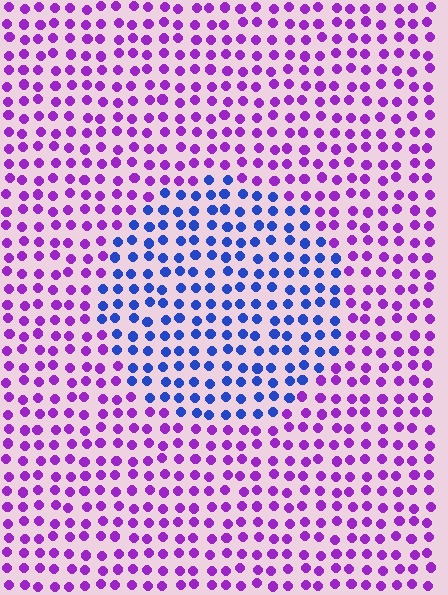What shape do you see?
I see a circle.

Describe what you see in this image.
The image is filled with small purple elements in a uniform arrangement. A circle-shaped region is visible where the elements are tinted to a slightly different hue, forming a subtle color boundary.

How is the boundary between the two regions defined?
The boundary is defined purely by a slight shift in hue (about 57 degrees). Spacing, size, and orientation are identical on both sides.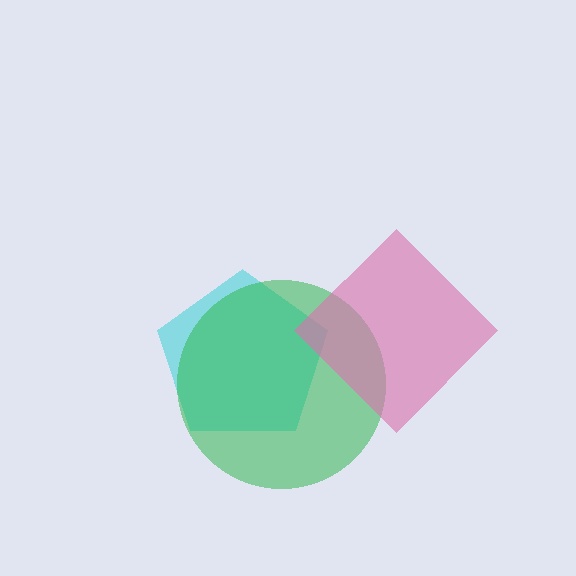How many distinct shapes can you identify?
There are 3 distinct shapes: a cyan pentagon, a green circle, a pink diamond.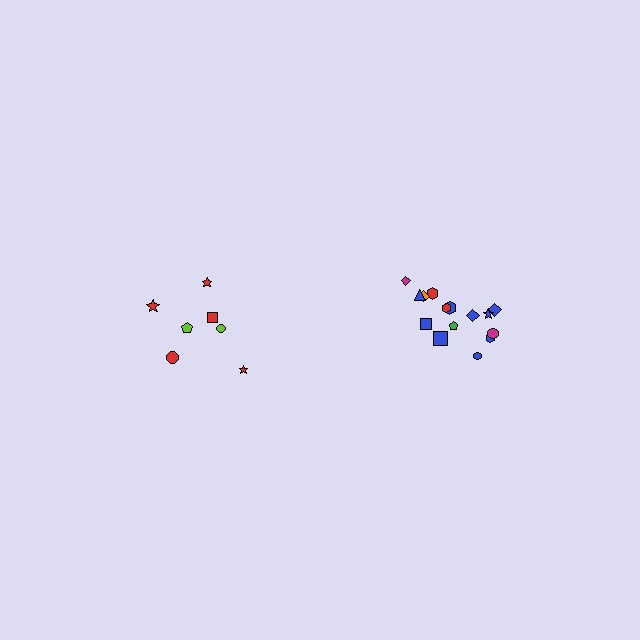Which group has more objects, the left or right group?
The right group.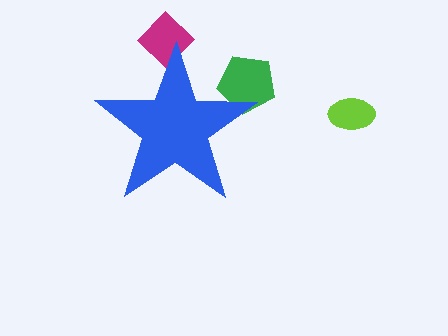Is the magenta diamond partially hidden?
Yes, the magenta diamond is partially hidden behind the blue star.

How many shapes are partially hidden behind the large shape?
2 shapes are partially hidden.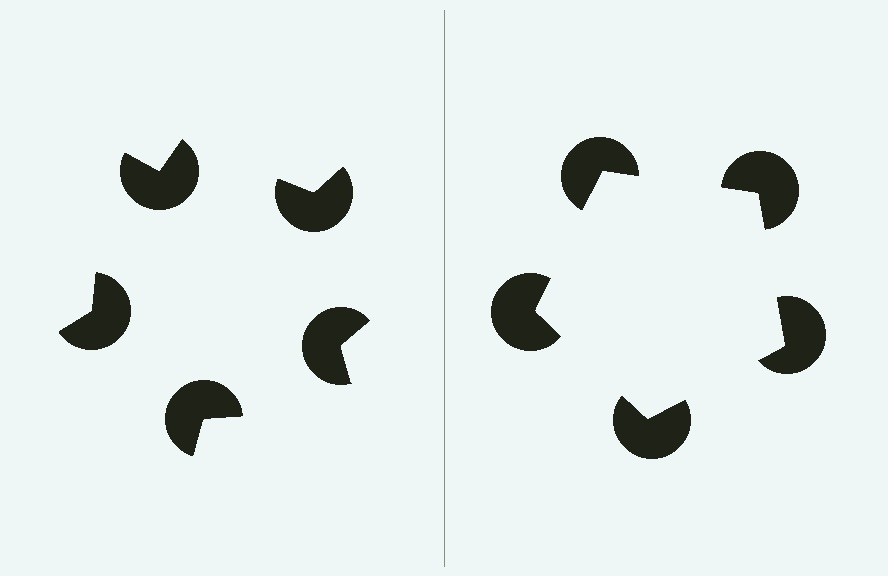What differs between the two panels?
The pac-man discs are positioned identically on both sides; only the wedge orientations differ. On the right they align to a pentagon; on the left they are misaligned.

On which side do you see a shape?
An illusory pentagon appears on the right side. On the left side the wedge cuts are rotated, so no coherent shape forms.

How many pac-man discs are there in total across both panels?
10 — 5 on each side.